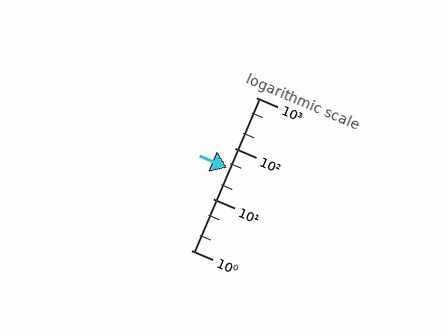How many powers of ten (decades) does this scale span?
The scale spans 3 decades, from 1 to 1000.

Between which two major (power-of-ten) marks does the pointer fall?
The pointer is between 10 and 100.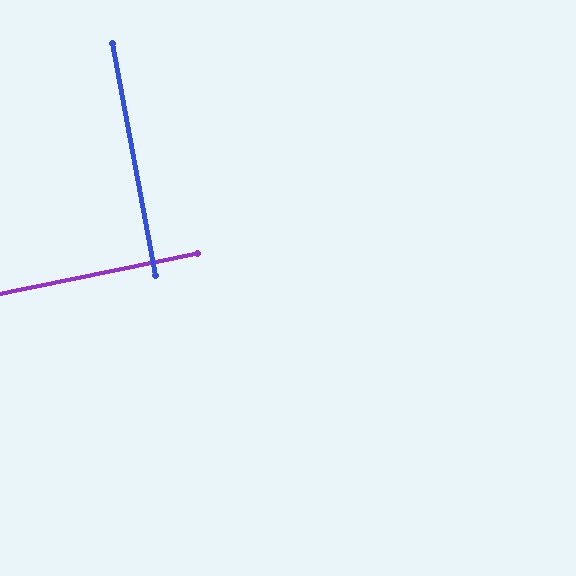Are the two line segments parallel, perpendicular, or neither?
Perpendicular — they meet at approximately 89°.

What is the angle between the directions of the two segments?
Approximately 89 degrees.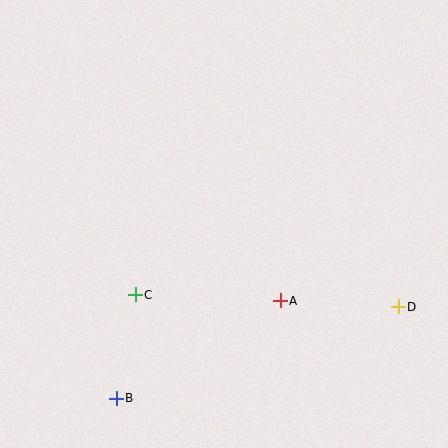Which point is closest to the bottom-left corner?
Point B is closest to the bottom-left corner.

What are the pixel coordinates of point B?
Point B is at (116, 398).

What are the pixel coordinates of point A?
Point A is at (280, 301).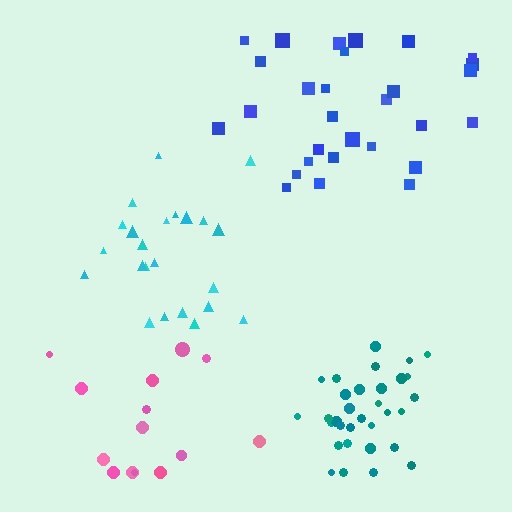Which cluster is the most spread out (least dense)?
Pink.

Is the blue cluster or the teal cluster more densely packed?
Teal.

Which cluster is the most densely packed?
Teal.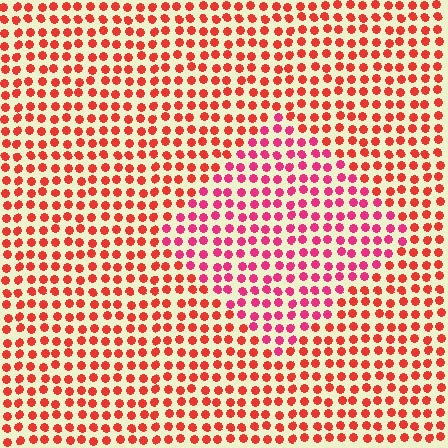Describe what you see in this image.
The image is filled with small red elements in a uniform arrangement. A diamond-shaped region is visible where the elements are tinted to a slightly different hue, forming a subtle color boundary.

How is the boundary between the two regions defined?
The boundary is defined purely by a slight shift in hue (about 30 degrees). Spacing, size, and orientation are identical on both sides.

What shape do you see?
I see a diamond.